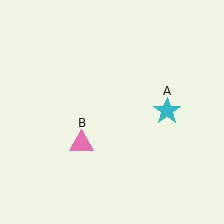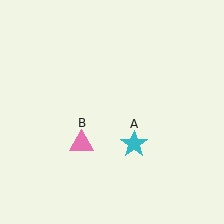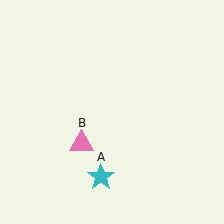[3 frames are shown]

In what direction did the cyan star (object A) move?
The cyan star (object A) moved down and to the left.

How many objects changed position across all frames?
1 object changed position: cyan star (object A).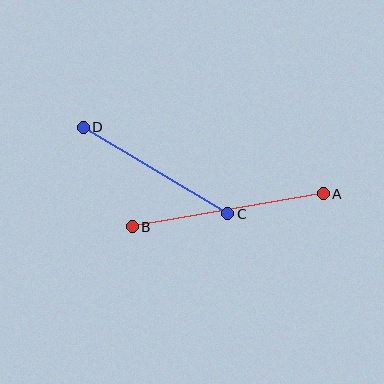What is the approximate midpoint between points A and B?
The midpoint is at approximately (228, 210) pixels.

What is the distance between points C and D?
The distance is approximately 168 pixels.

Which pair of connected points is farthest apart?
Points A and B are farthest apart.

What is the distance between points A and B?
The distance is approximately 194 pixels.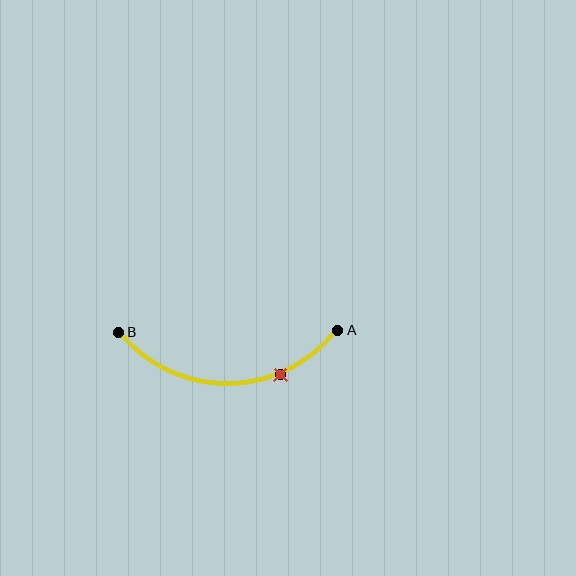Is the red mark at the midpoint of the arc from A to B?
No. The red mark lies on the arc but is closer to endpoint A. The arc midpoint would be at the point on the curve equidistant along the arc from both A and B.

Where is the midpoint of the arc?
The arc midpoint is the point on the curve farthest from the straight line joining A and B. It sits below that line.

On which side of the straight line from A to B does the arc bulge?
The arc bulges below the straight line connecting A and B.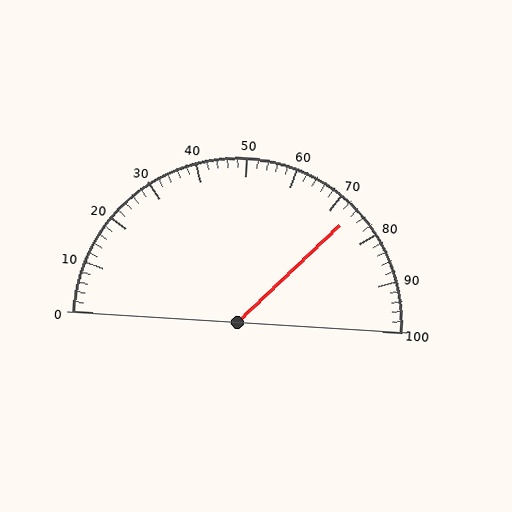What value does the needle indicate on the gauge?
The needle indicates approximately 74.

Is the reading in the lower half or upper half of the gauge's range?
The reading is in the upper half of the range (0 to 100).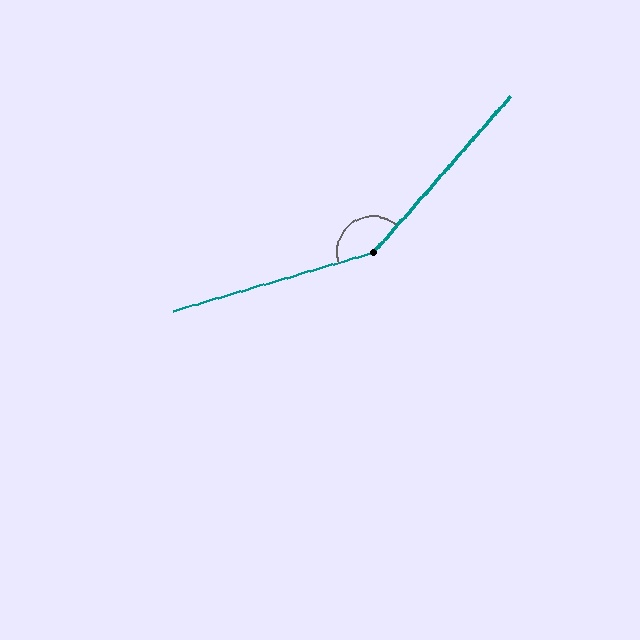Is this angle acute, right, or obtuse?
It is obtuse.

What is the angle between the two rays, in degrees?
Approximately 148 degrees.